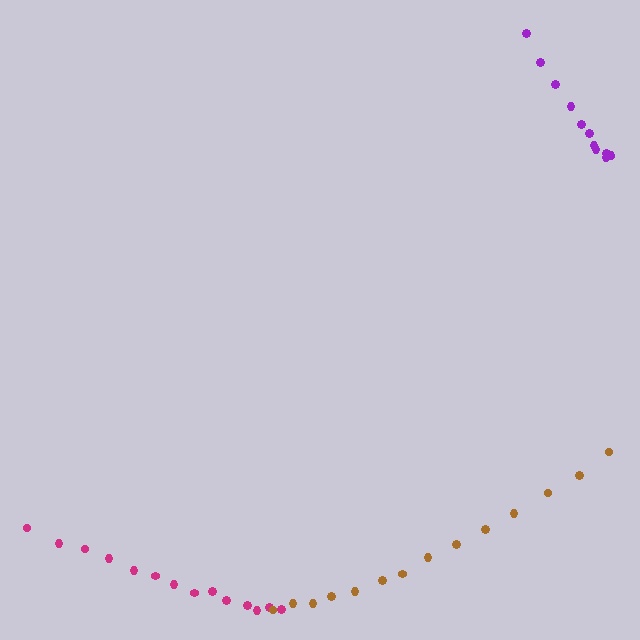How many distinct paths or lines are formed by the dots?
There are 3 distinct paths.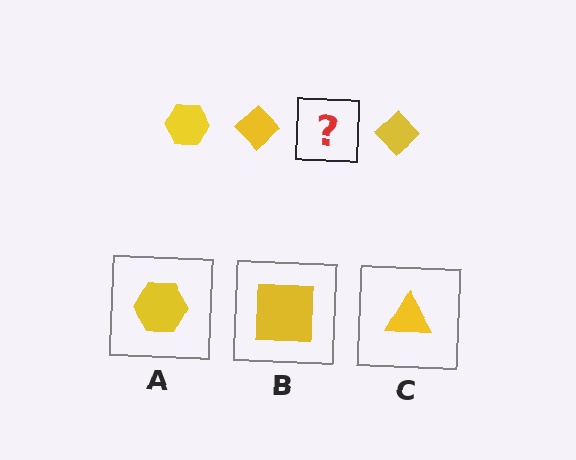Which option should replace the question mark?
Option A.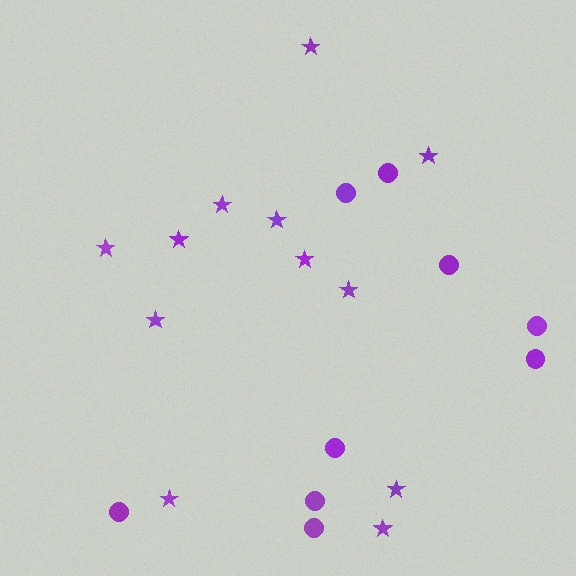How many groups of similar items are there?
There are 2 groups: one group of stars (12) and one group of circles (9).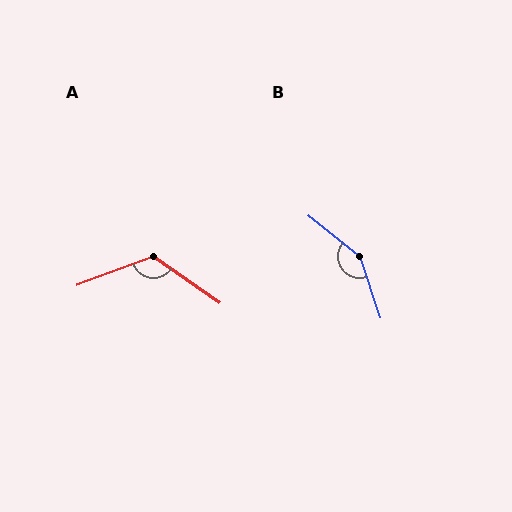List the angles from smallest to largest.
A (125°), B (147°).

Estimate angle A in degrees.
Approximately 125 degrees.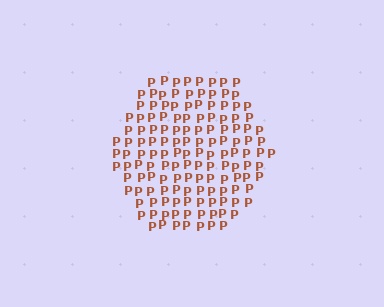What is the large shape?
The large shape is a hexagon.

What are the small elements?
The small elements are letter P's.